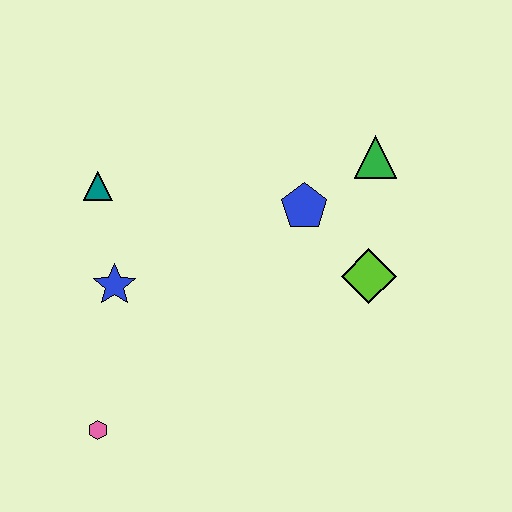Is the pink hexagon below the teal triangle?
Yes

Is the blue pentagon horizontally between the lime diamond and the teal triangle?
Yes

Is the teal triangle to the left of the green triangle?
Yes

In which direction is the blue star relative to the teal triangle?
The blue star is below the teal triangle.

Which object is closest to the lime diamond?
The blue pentagon is closest to the lime diamond.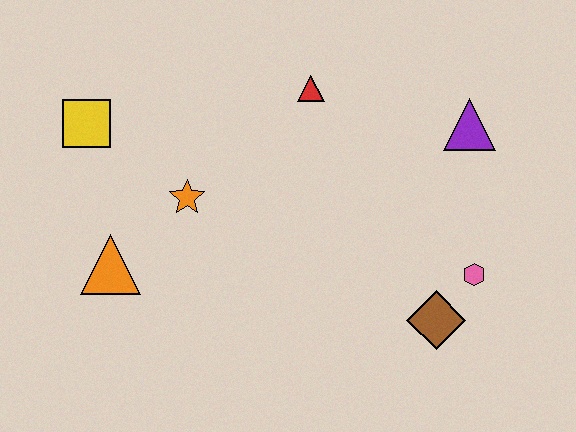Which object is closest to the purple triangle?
The pink hexagon is closest to the purple triangle.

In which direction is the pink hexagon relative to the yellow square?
The pink hexagon is to the right of the yellow square.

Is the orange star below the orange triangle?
No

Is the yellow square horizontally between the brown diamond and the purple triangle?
No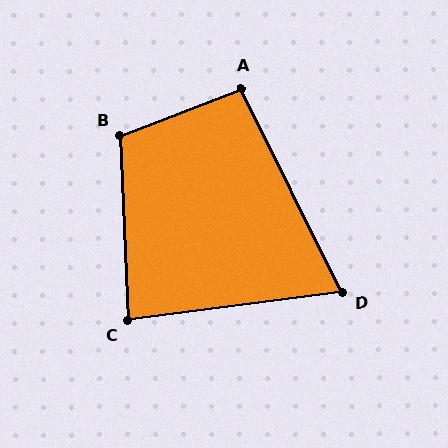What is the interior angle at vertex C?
Approximately 85 degrees (acute).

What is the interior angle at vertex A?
Approximately 95 degrees (obtuse).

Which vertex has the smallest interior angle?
D, at approximately 71 degrees.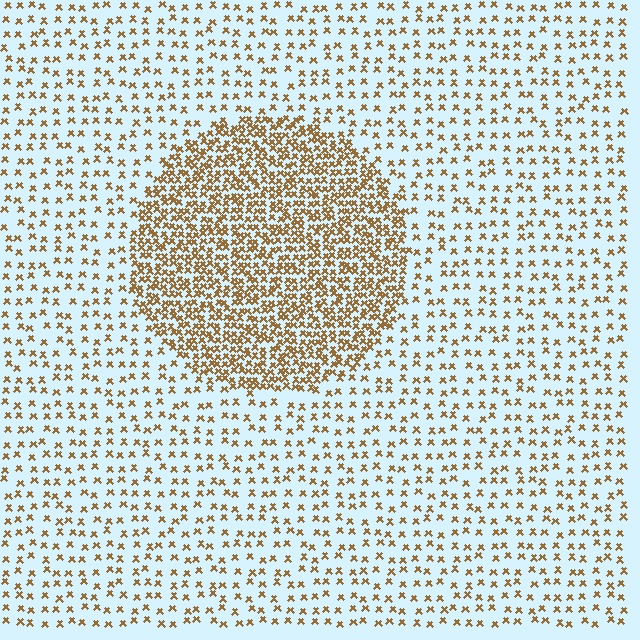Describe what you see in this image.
The image contains small brown elements arranged at two different densities. A circle-shaped region is visible where the elements are more densely packed than the surrounding area.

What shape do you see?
I see a circle.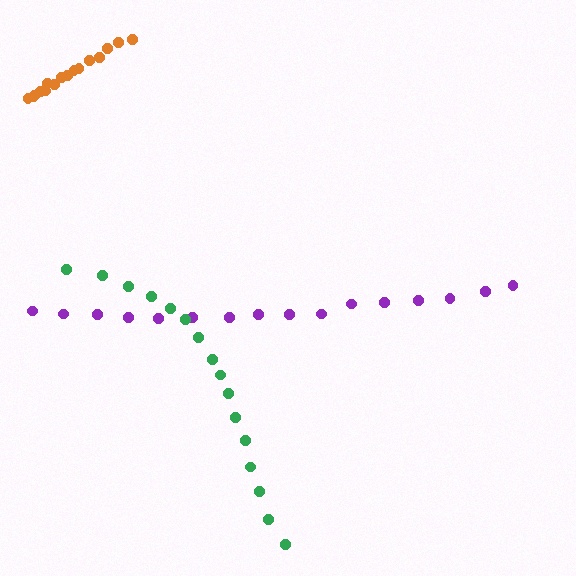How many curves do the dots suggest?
There are 3 distinct paths.